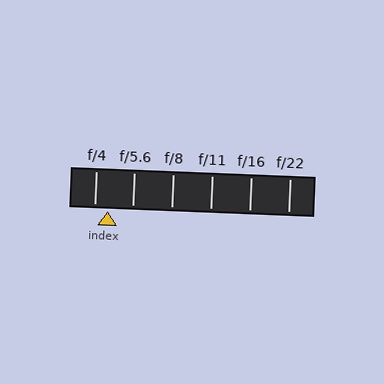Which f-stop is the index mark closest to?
The index mark is closest to f/4.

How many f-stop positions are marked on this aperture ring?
There are 6 f-stop positions marked.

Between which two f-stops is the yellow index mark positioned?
The index mark is between f/4 and f/5.6.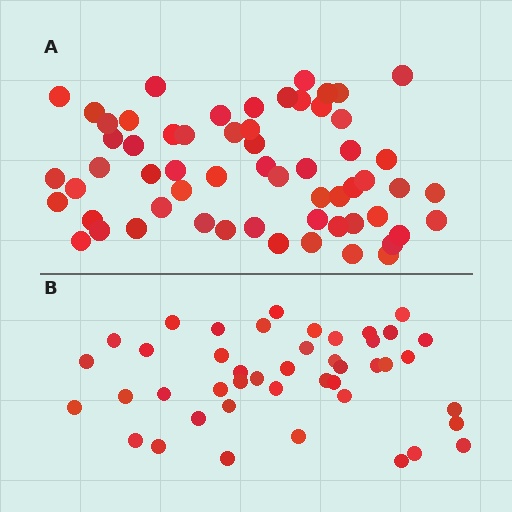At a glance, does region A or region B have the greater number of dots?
Region A (the top region) has more dots.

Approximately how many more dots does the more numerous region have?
Region A has approximately 15 more dots than region B.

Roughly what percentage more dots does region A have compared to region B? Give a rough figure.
About 35% more.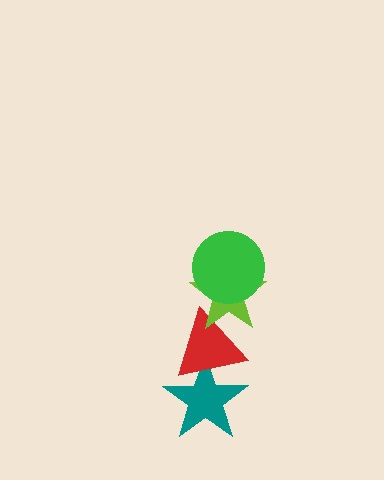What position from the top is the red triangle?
The red triangle is 3rd from the top.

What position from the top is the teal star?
The teal star is 4th from the top.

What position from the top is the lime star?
The lime star is 2nd from the top.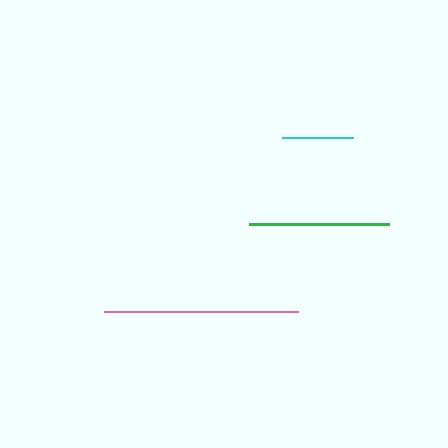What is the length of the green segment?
The green segment is approximately 141 pixels long.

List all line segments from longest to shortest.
From longest to shortest: pink, green, cyan.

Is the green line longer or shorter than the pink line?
The pink line is longer than the green line.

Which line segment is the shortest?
The cyan line is the shortest at approximately 71 pixels.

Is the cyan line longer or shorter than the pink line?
The pink line is longer than the cyan line.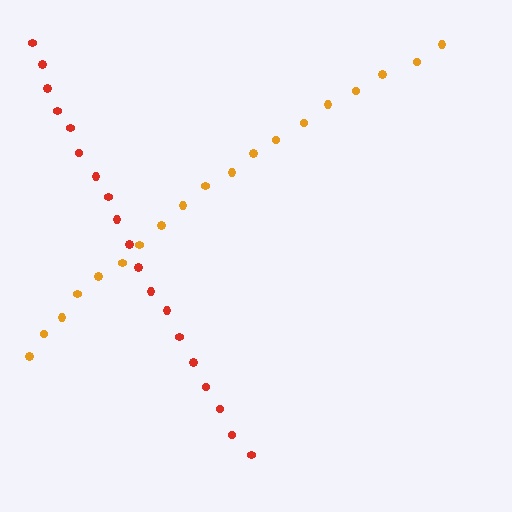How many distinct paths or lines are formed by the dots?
There are 2 distinct paths.